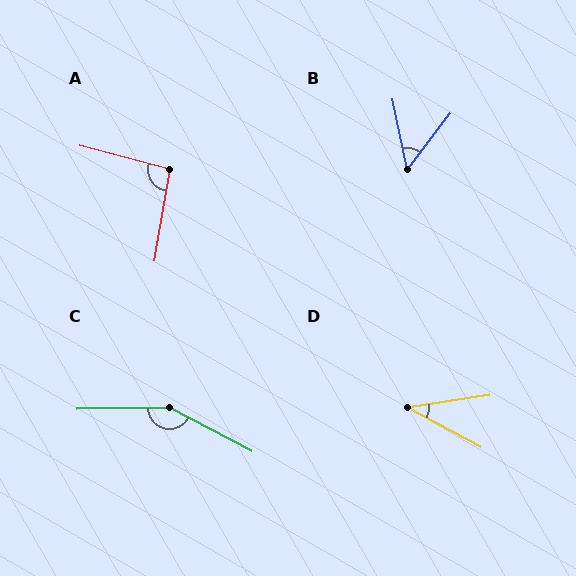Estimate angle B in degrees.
Approximately 49 degrees.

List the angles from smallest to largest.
D (37°), B (49°), A (95°), C (151°).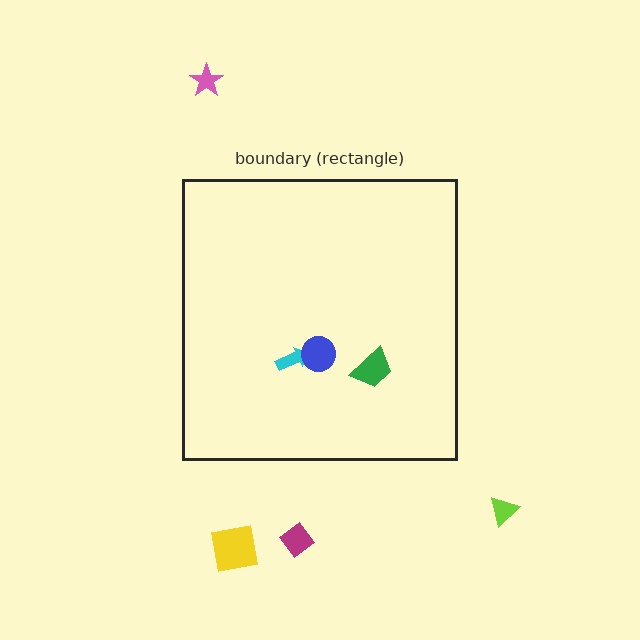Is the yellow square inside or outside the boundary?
Outside.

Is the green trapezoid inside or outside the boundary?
Inside.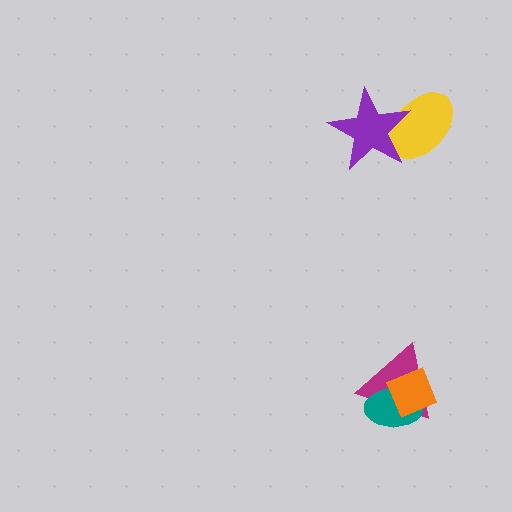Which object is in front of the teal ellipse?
The orange diamond is in front of the teal ellipse.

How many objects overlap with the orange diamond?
2 objects overlap with the orange diamond.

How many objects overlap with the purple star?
1 object overlaps with the purple star.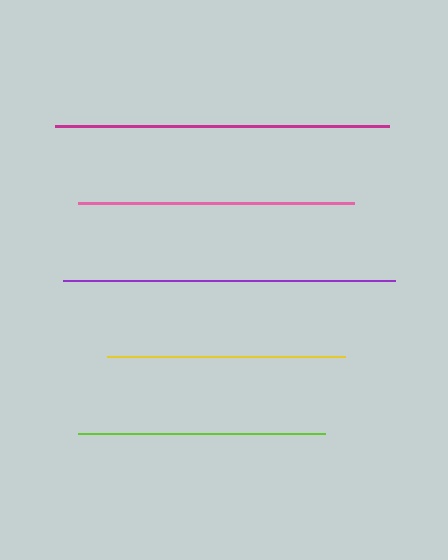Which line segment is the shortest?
The yellow line is the shortest at approximately 239 pixels.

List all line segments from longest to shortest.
From longest to shortest: magenta, purple, pink, lime, yellow.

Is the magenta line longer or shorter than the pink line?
The magenta line is longer than the pink line.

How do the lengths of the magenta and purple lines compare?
The magenta and purple lines are approximately the same length.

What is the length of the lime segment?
The lime segment is approximately 247 pixels long.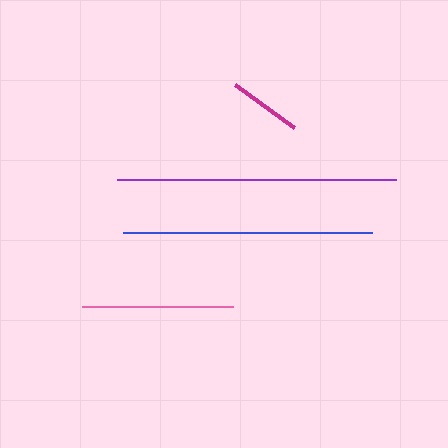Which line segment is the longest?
The purple line is the longest at approximately 279 pixels.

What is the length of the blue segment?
The blue segment is approximately 249 pixels long.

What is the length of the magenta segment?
The magenta segment is approximately 73 pixels long.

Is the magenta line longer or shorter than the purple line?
The purple line is longer than the magenta line.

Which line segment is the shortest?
The magenta line is the shortest at approximately 73 pixels.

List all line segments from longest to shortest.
From longest to shortest: purple, blue, pink, magenta.